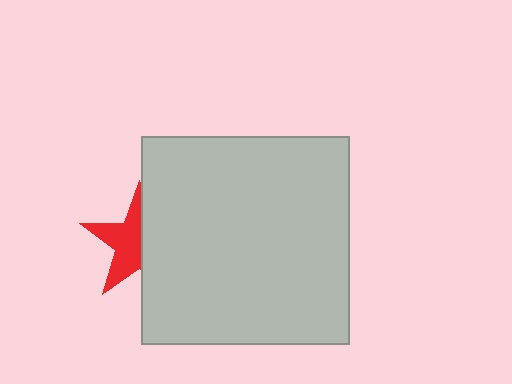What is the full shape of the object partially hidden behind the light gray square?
The partially hidden object is a red star.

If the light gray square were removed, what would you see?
You would see the complete red star.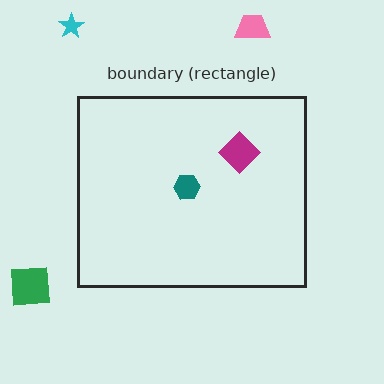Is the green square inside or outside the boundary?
Outside.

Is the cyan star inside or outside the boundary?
Outside.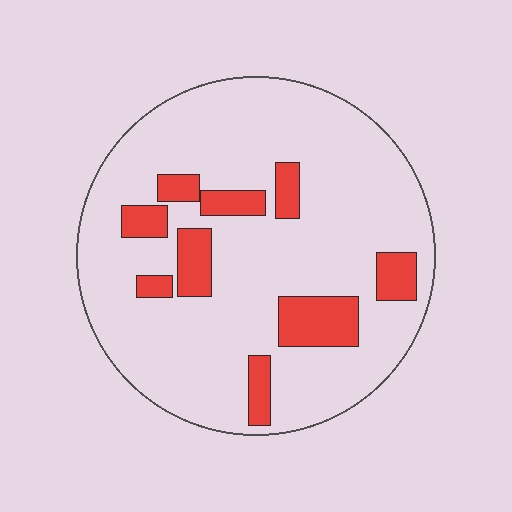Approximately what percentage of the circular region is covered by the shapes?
Approximately 15%.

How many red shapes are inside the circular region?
9.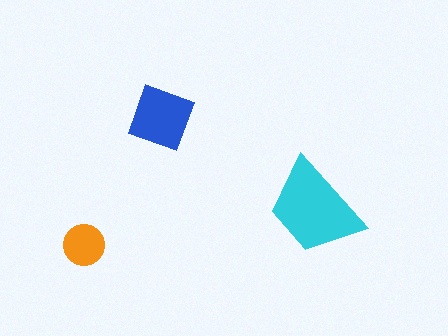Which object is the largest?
The cyan trapezoid.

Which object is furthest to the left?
The orange circle is leftmost.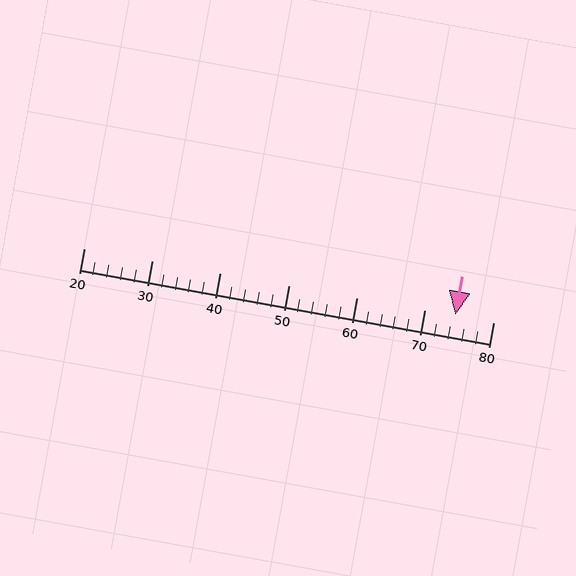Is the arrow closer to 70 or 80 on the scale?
The arrow is closer to 70.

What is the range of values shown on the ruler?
The ruler shows values from 20 to 80.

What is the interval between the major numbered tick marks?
The major tick marks are spaced 10 units apart.